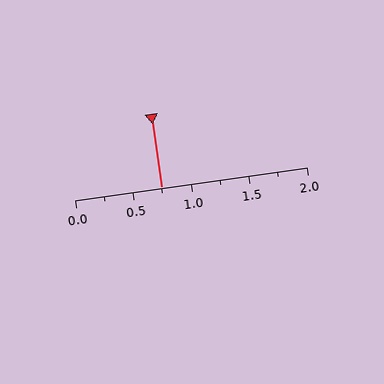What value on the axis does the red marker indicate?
The marker indicates approximately 0.75.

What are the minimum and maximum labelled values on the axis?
The axis runs from 0.0 to 2.0.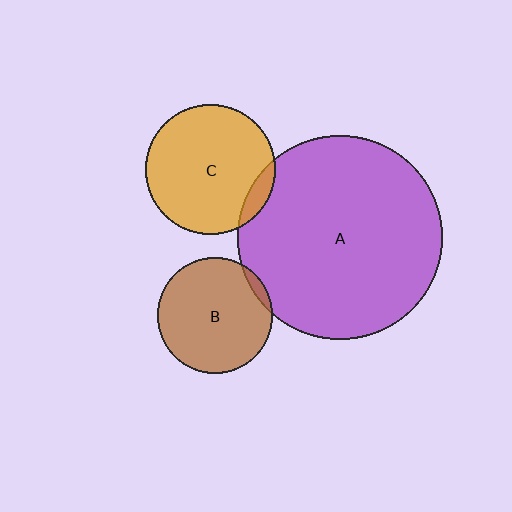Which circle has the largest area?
Circle A (purple).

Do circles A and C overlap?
Yes.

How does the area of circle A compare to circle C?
Approximately 2.5 times.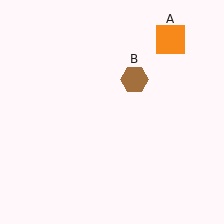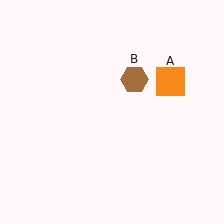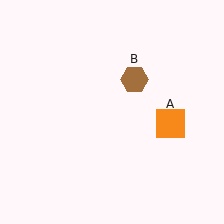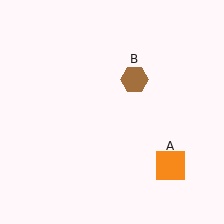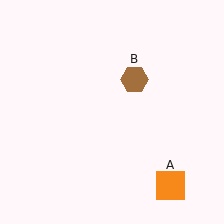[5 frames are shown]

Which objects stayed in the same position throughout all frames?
Brown hexagon (object B) remained stationary.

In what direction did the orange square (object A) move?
The orange square (object A) moved down.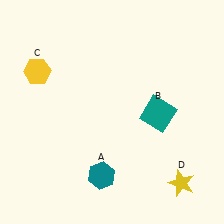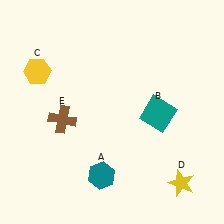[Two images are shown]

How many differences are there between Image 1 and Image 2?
There is 1 difference between the two images.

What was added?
A brown cross (E) was added in Image 2.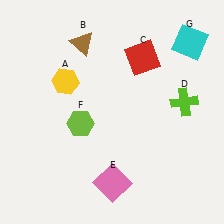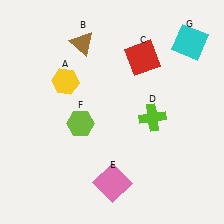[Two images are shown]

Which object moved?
The lime cross (D) moved left.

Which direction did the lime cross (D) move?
The lime cross (D) moved left.